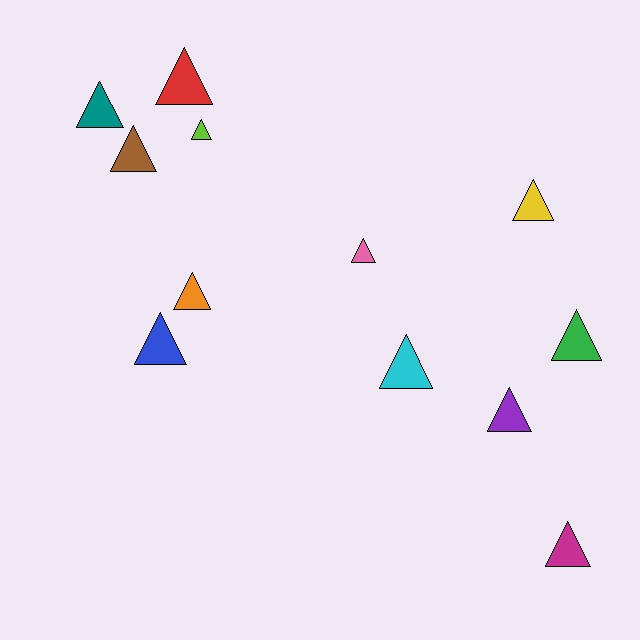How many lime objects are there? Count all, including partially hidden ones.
There is 1 lime object.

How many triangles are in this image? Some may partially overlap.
There are 12 triangles.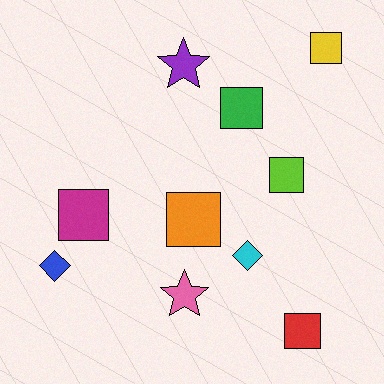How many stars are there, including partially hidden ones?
There are 2 stars.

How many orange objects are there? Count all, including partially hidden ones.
There is 1 orange object.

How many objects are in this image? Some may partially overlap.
There are 10 objects.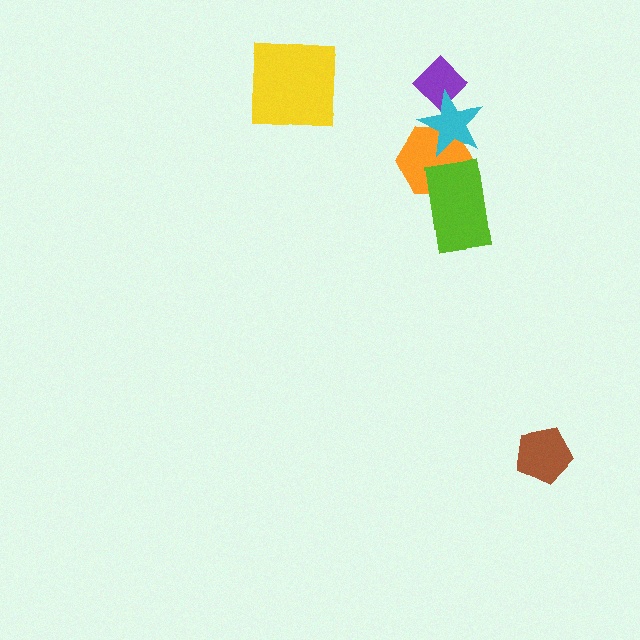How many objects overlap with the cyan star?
2 objects overlap with the cyan star.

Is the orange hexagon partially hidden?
Yes, it is partially covered by another shape.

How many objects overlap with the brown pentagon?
0 objects overlap with the brown pentagon.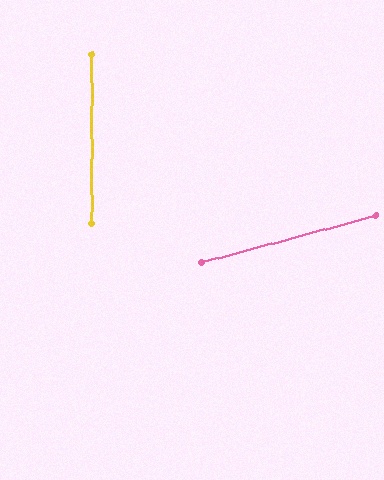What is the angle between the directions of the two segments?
Approximately 75 degrees.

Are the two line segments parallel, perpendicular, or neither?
Neither parallel nor perpendicular — they differ by about 75°.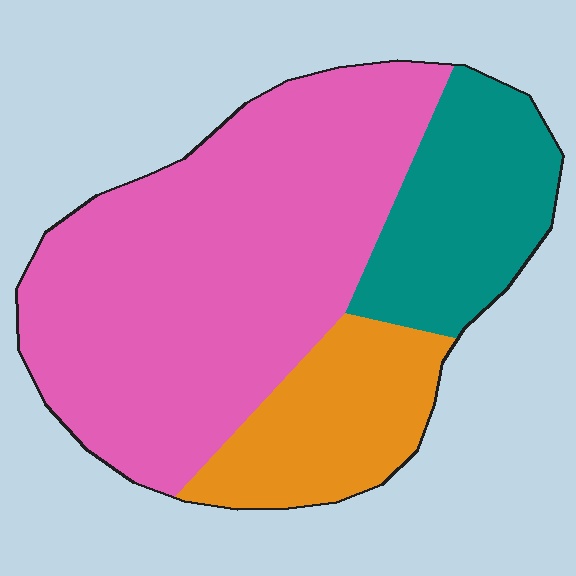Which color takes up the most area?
Pink, at roughly 60%.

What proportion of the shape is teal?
Teal takes up about one fifth (1/5) of the shape.